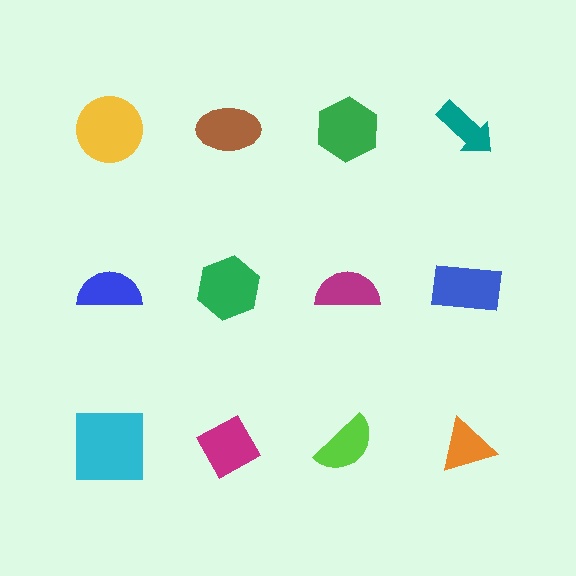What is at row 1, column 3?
A green hexagon.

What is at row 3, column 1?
A cyan square.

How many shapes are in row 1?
4 shapes.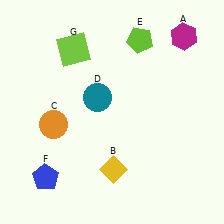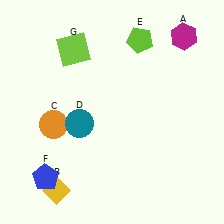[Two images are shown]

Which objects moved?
The objects that moved are: the yellow diamond (B), the teal circle (D).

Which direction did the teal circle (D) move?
The teal circle (D) moved down.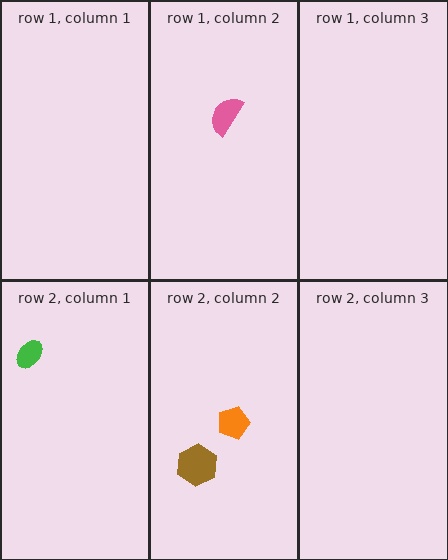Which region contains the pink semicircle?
The row 1, column 2 region.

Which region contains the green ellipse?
The row 2, column 1 region.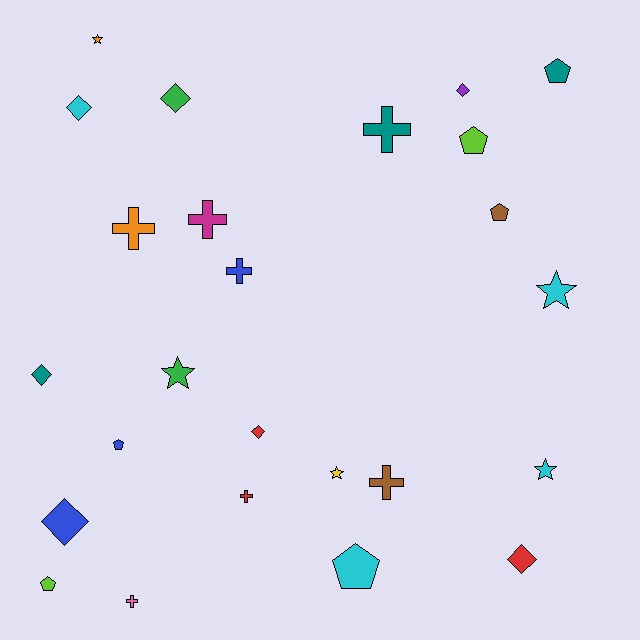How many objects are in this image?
There are 25 objects.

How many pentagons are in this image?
There are 6 pentagons.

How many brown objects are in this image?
There are 2 brown objects.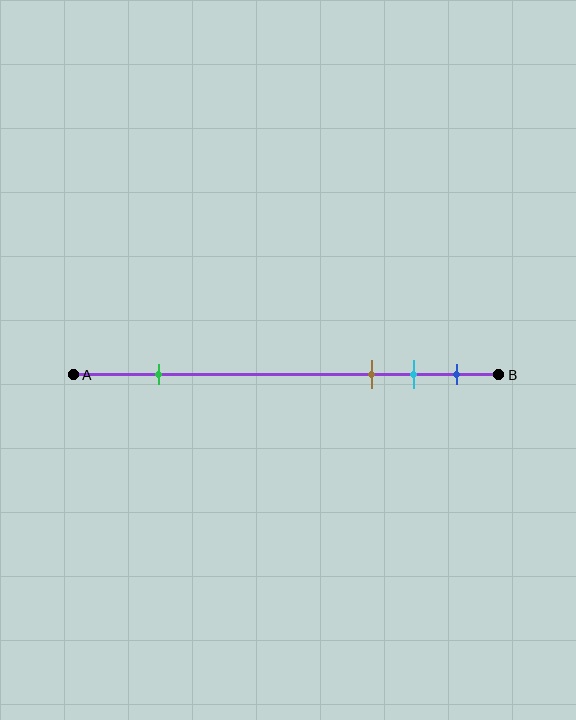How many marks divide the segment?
There are 4 marks dividing the segment.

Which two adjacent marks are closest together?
The cyan and blue marks are the closest adjacent pair.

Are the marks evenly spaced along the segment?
No, the marks are not evenly spaced.